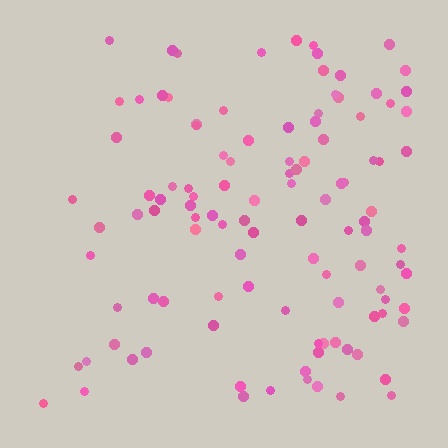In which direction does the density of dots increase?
From left to right, with the right side densest.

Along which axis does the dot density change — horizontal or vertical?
Horizontal.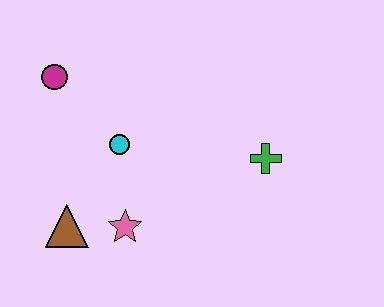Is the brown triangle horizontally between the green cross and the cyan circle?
No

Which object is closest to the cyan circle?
The pink star is closest to the cyan circle.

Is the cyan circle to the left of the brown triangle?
No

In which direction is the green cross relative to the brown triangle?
The green cross is to the right of the brown triangle.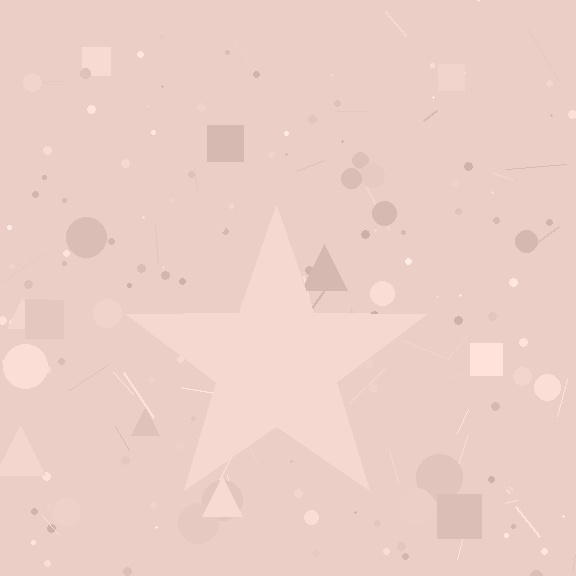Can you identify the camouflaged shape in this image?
The camouflaged shape is a star.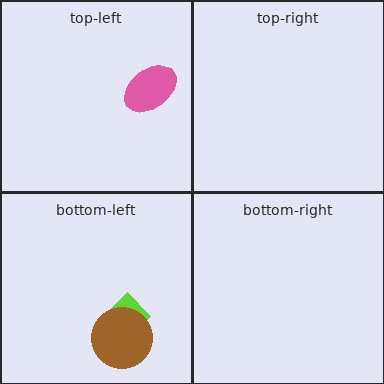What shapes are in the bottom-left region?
The lime diamond, the brown circle.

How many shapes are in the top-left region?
1.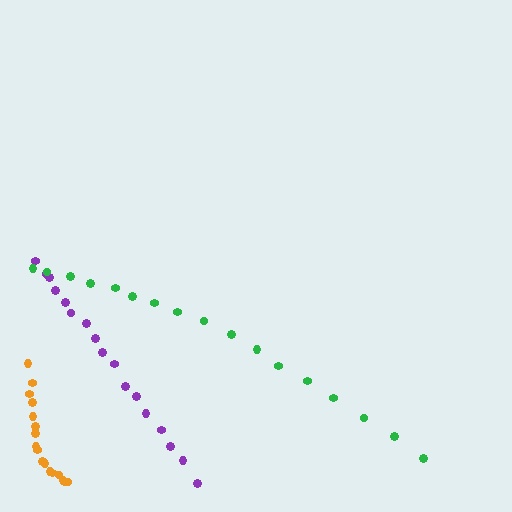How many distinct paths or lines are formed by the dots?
There are 3 distinct paths.